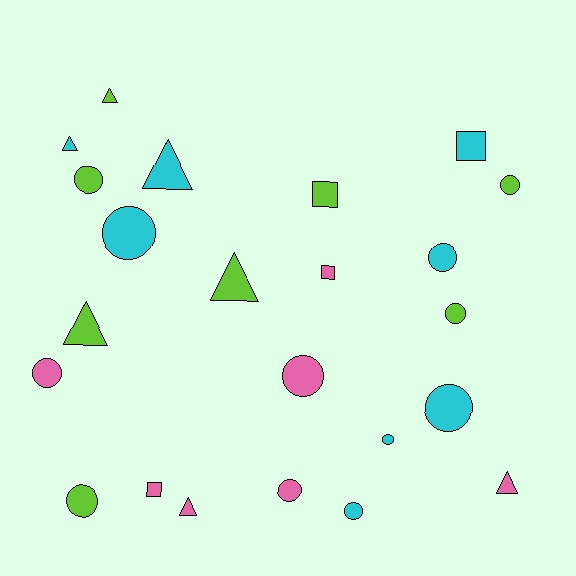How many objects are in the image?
There are 23 objects.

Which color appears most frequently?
Cyan, with 8 objects.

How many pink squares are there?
There are 2 pink squares.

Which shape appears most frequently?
Circle, with 12 objects.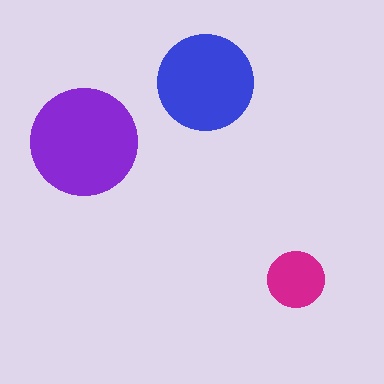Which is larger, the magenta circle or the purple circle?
The purple one.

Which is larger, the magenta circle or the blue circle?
The blue one.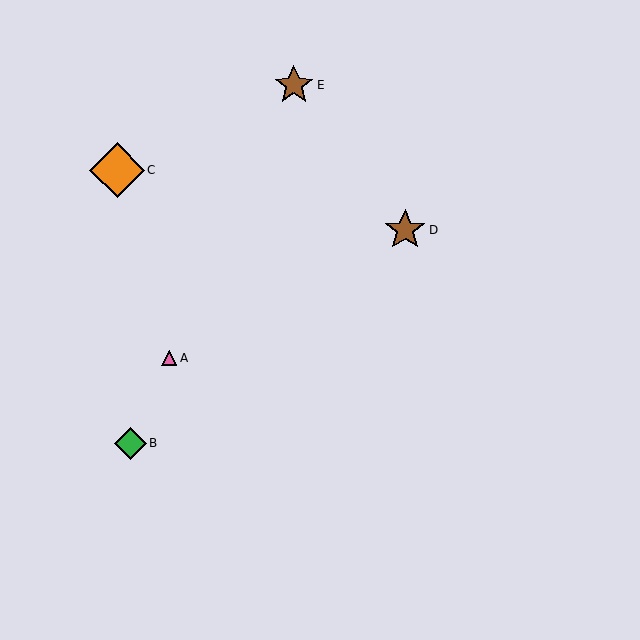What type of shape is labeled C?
Shape C is an orange diamond.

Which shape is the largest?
The orange diamond (labeled C) is the largest.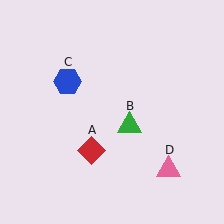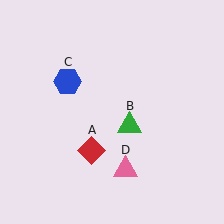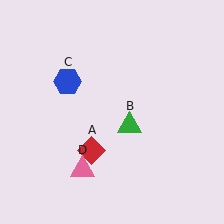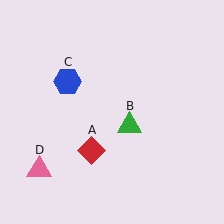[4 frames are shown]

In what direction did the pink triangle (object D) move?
The pink triangle (object D) moved left.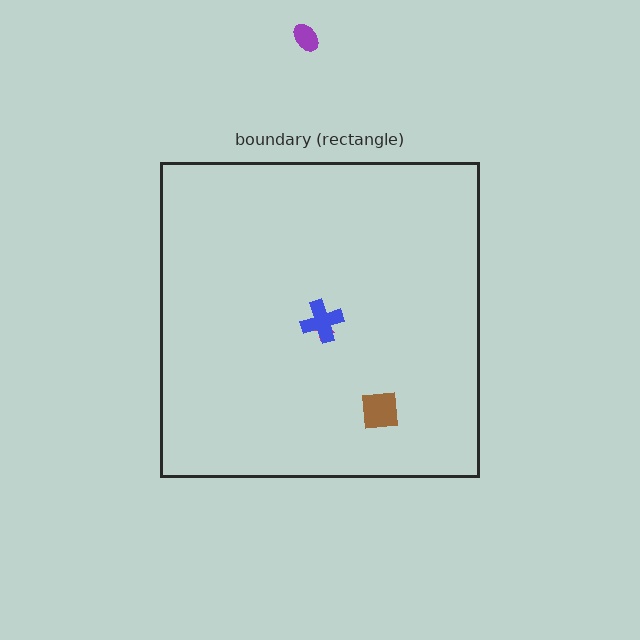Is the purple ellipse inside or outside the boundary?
Outside.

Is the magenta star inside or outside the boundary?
Inside.